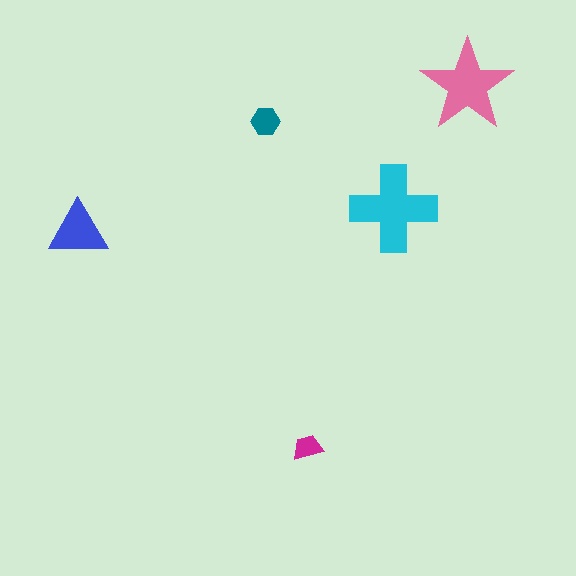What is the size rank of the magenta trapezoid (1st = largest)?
5th.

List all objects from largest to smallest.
The cyan cross, the pink star, the blue triangle, the teal hexagon, the magenta trapezoid.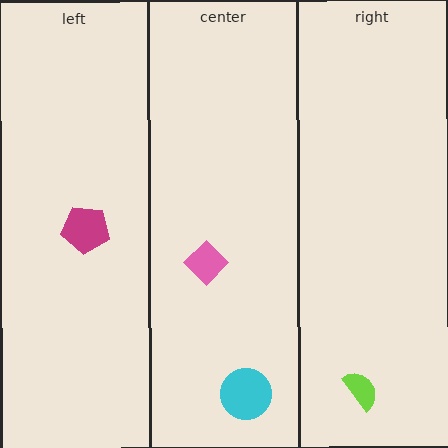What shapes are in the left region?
The magenta pentagon.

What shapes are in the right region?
The lime semicircle.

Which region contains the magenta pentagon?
The left region.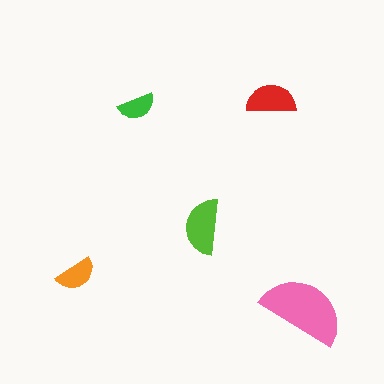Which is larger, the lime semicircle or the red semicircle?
The lime one.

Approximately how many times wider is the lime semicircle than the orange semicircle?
About 1.5 times wider.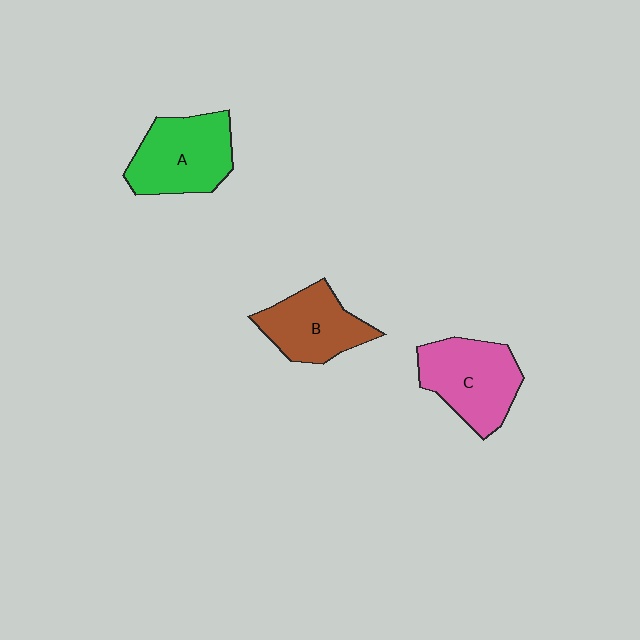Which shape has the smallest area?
Shape B (brown).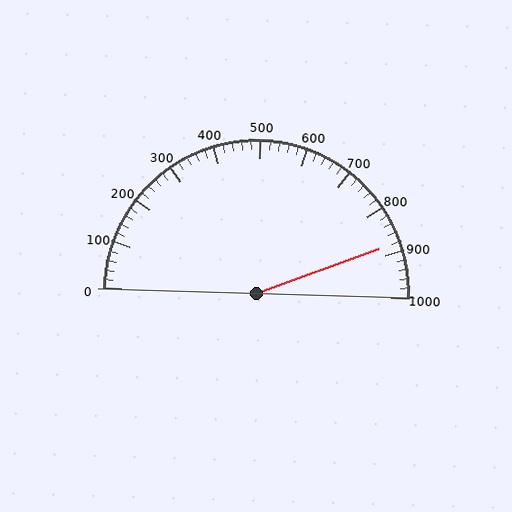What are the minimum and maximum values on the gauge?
The gauge ranges from 0 to 1000.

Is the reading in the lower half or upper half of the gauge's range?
The reading is in the upper half of the range (0 to 1000).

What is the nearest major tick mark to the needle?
The nearest major tick mark is 900.